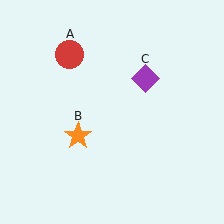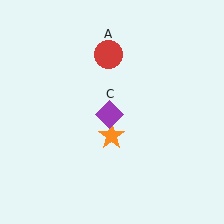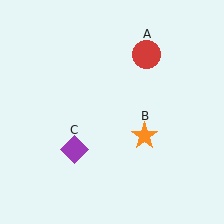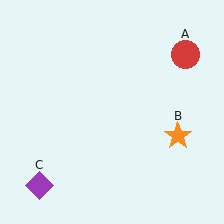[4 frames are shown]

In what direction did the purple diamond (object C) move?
The purple diamond (object C) moved down and to the left.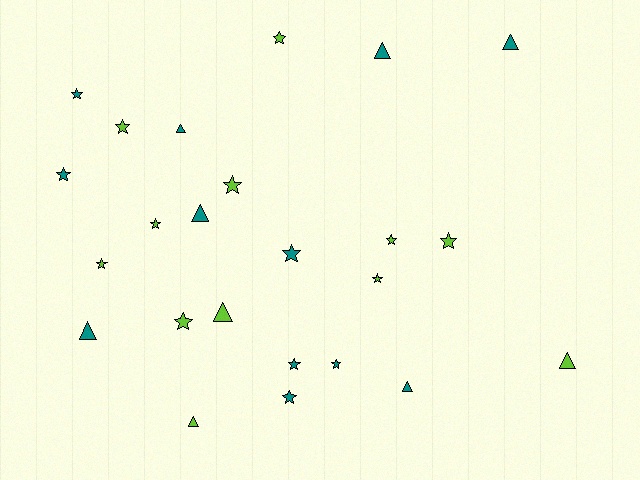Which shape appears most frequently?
Star, with 15 objects.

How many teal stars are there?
There are 6 teal stars.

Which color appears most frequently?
Lime, with 12 objects.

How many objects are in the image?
There are 24 objects.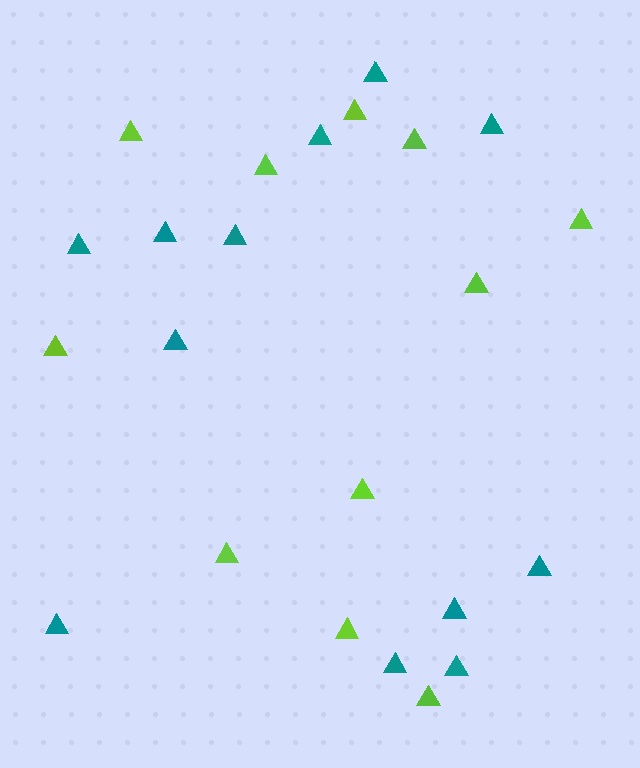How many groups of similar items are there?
There are 2 groups: one group of teal triangles (12) and one group of lime triangles (11).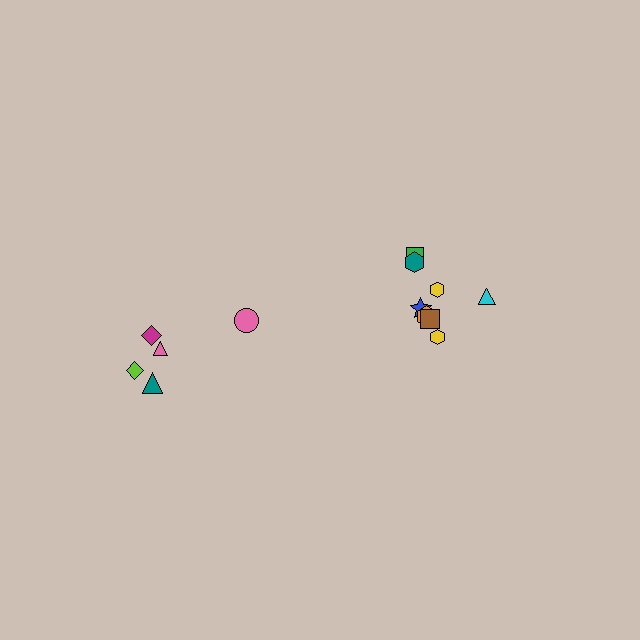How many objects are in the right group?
There are 8 objects.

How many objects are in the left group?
There are 5 objects.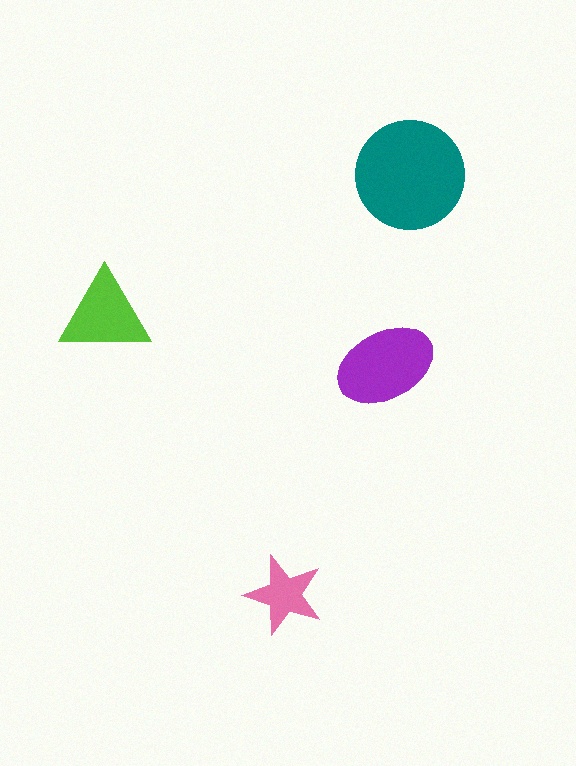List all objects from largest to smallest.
The teal circle, the purple ellipse, the lime triangle, the pink star.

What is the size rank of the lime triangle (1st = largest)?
3rd.